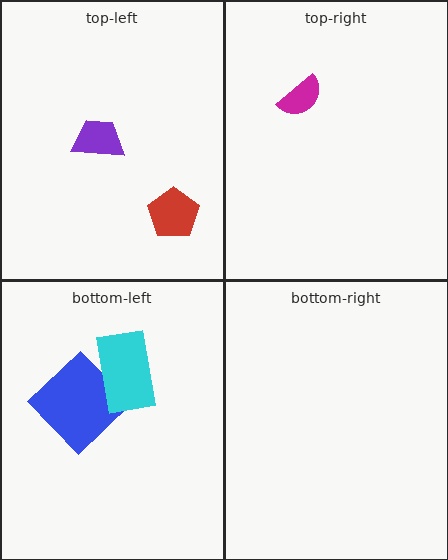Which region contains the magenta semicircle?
The top-right region.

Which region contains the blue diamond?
The bottom-left region.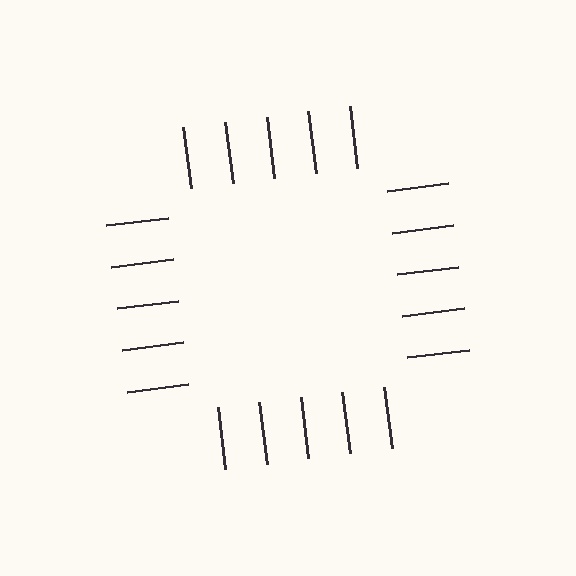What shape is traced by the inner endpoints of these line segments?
An illusory square — the line segments terminate on its edges but no continuous stroke is drawn.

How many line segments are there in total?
20 — 5 along each of the 4 edges.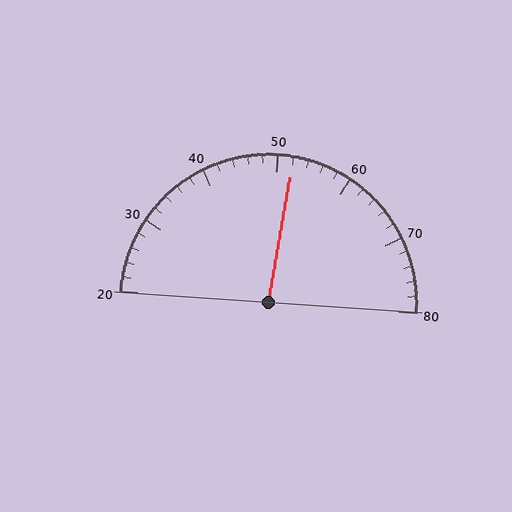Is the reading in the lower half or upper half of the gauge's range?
The reading is in the upper half of the range (20 to 80).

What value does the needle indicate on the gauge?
The needle indicates approximately 52.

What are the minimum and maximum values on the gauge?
The gauge ranges from 20 to 80.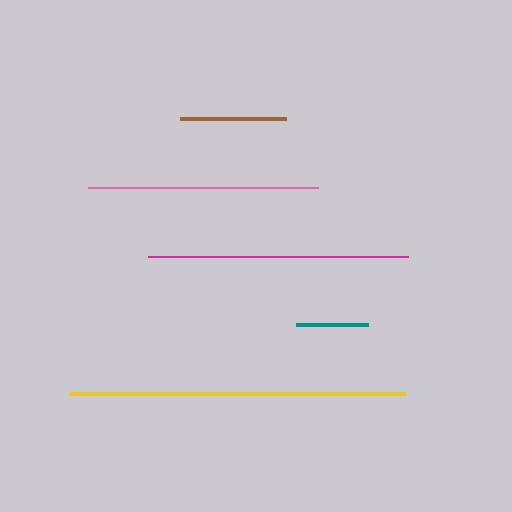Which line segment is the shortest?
The teal line is the shortest at approximately 72 pixels.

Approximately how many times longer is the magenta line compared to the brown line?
The magenta line is approximately 2.5 times the length of the brown line.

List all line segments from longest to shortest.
From longest to shortest: yellow, magenta, pink, brown, teal.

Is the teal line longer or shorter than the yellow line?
The yellow line is longer than the teal line.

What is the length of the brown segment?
The brown segment is approximately 105 pixels long.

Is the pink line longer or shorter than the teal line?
The pink line is longer than the teal line.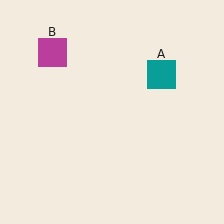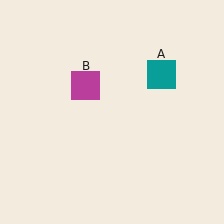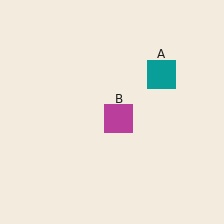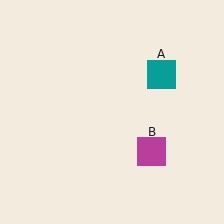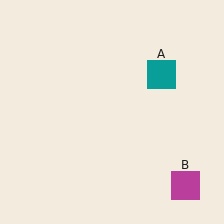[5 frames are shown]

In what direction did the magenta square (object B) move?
The magenta square (object B) moved down and to the right.